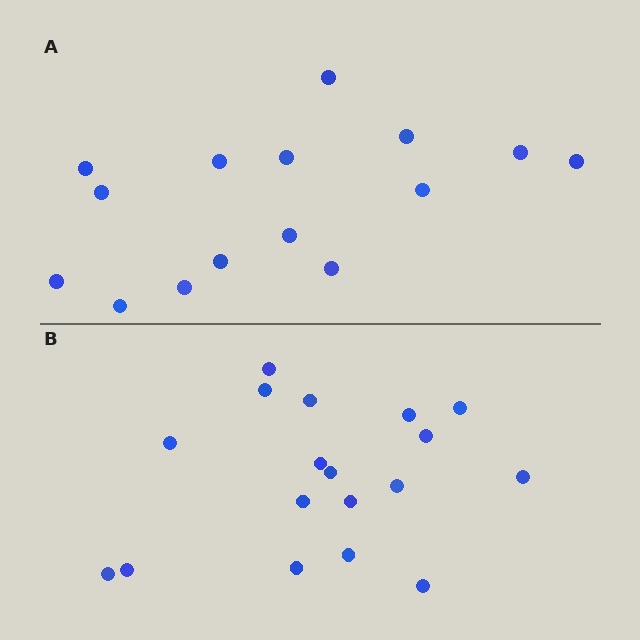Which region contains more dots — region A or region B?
Region B (the bottom region) has more dots.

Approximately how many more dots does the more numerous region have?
Region B has just a few more — roughly 2 or 3 more dots than region A.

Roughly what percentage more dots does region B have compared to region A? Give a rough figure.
About 20% more.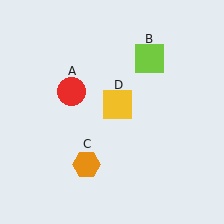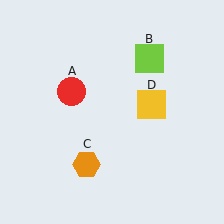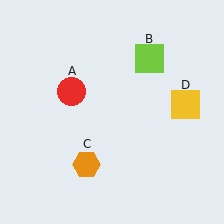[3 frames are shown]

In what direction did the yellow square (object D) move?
The yellow square (object D) moved right.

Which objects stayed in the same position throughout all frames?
Red circle (object A) and lime square (object B) and orange hexagon (object C) remained stationary.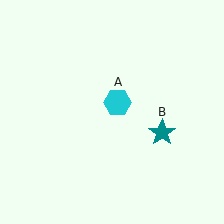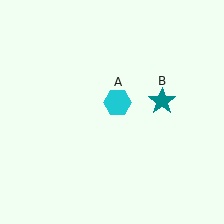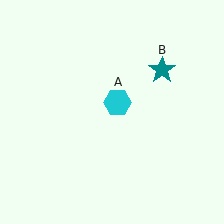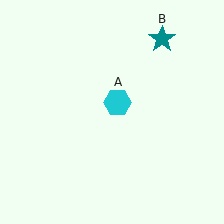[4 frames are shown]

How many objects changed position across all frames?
1 object changed position: teal star (object B).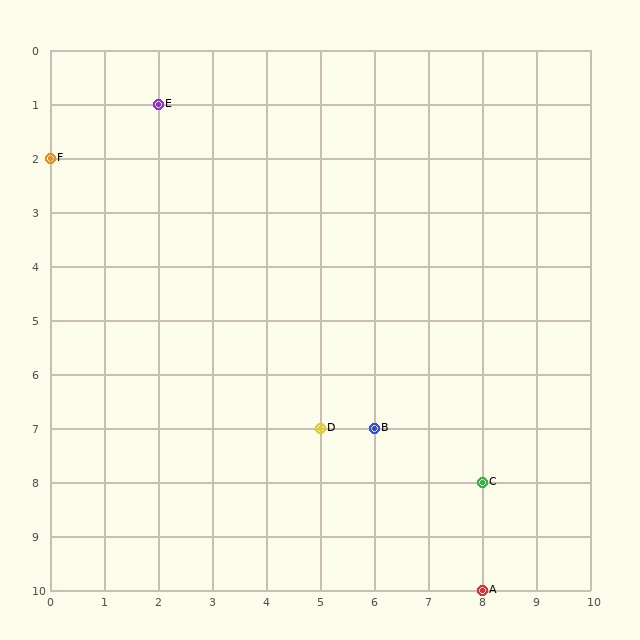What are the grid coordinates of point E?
Point E is at grid coordinates (2, 1).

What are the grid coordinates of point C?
Point C is at grid coordinates (8, 8).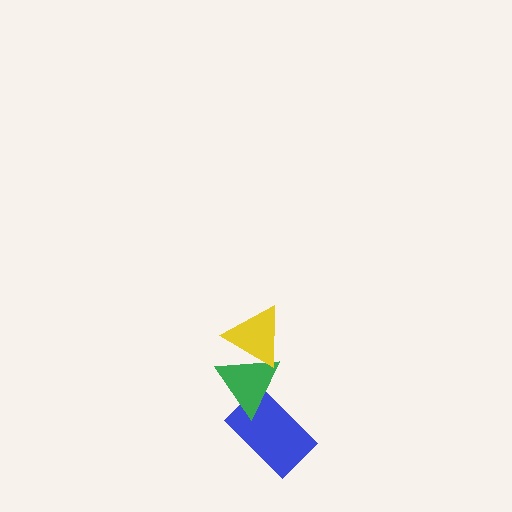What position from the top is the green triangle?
The green triangle is 2nd from the top.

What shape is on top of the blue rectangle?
The green triangle is on top of the blue rectangle.